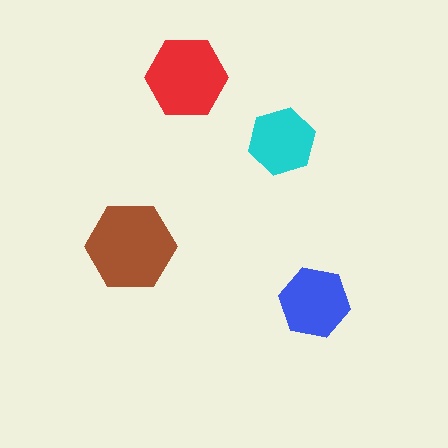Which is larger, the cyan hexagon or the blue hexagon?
The blue one.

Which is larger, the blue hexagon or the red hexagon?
The red one.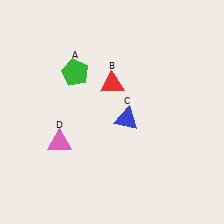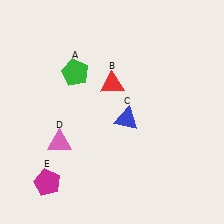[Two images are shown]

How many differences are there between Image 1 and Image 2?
There is 1 difference between the two images.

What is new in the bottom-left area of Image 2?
A magenta pentagon (E) was added in the bottom-left area of Image 2.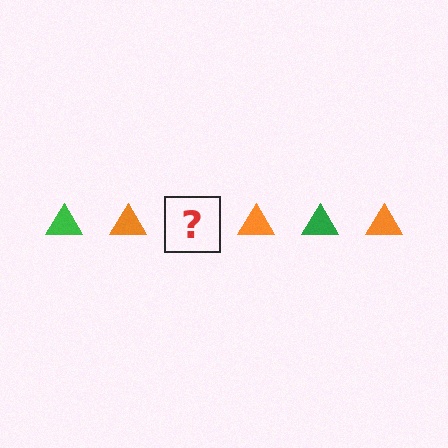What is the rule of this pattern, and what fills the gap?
The rule is that the pattern cycles through green, orange triangles. The gap should be filled with a green triangle.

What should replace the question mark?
The question mark should be replaced with a green triangle.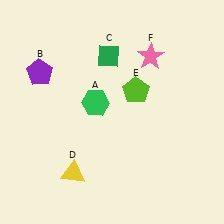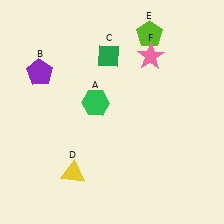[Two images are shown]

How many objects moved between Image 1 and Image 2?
1 object moved between the two images.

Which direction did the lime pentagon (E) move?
The lime pentagon (E) moved up.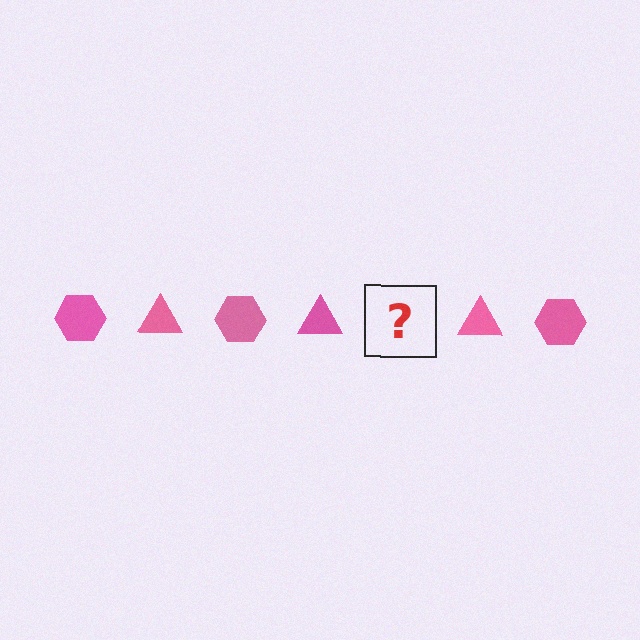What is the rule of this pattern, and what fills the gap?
The rule is that the pattern cycles through hexagon, triangle shapes in pink. The gap should be filled with a pink hexagon.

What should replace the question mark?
The question mark should be replaced with a pink hexagon.